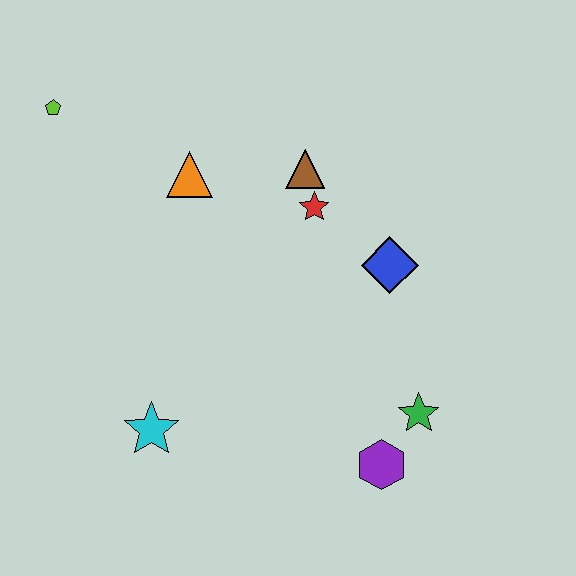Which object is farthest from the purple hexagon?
The lime pentagon is farthest from the purple hexagon.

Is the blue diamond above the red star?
No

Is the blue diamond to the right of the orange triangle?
Yes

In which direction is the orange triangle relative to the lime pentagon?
The orange triangle is to the right of the lime pentagon.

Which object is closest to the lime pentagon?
The orange triangle is closest to the lime pentagon.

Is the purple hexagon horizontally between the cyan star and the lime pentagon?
No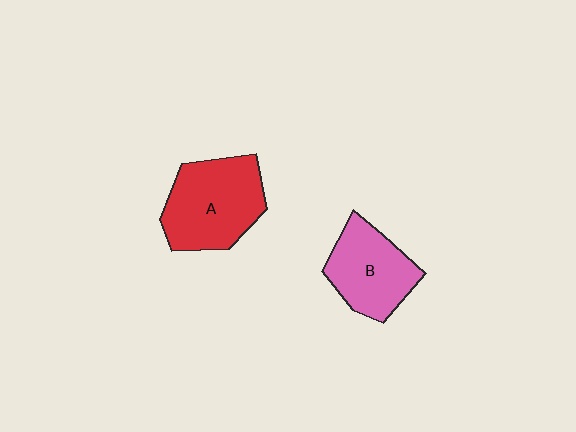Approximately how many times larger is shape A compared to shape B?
Approximately 1.2 times.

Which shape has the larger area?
Shape A (red).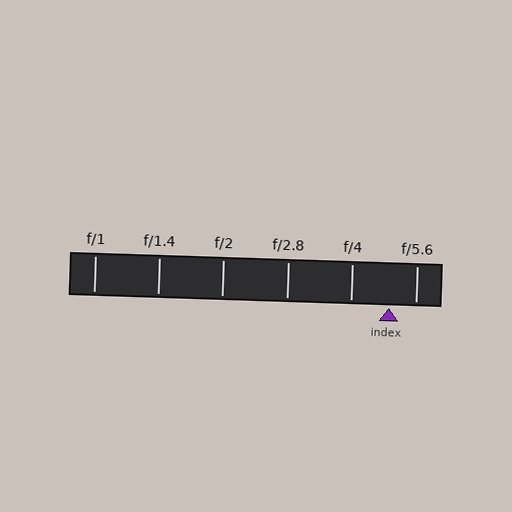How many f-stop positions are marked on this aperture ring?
There are 6 f-stop positions marked.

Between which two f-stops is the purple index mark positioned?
The index mark is between f/4 and f/5.6.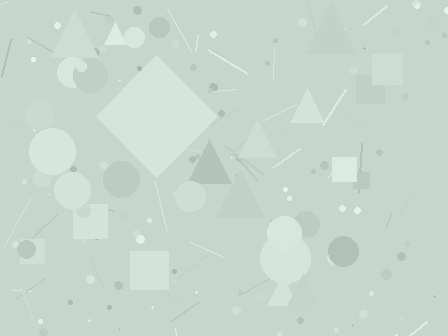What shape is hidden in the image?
A diamond is hidden in the image.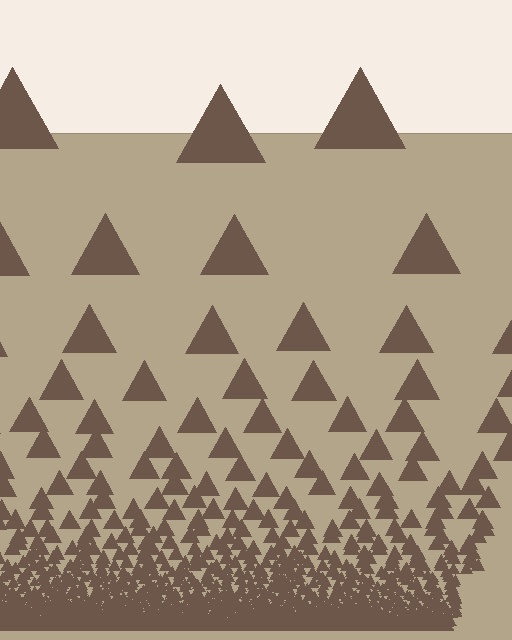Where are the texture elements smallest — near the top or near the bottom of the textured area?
Near the bottom.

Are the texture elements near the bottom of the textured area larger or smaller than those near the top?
Smaller. The gradient is inverted — elements near the bottom are smaller and denser.